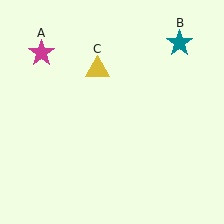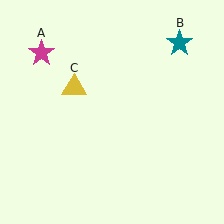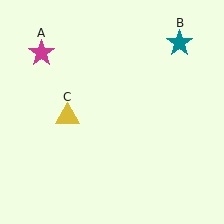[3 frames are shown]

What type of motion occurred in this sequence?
The yellow triangle (object C) rotated counterclockwise around the center of the scene.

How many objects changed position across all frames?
1 object changed position: yellow triangle (object C).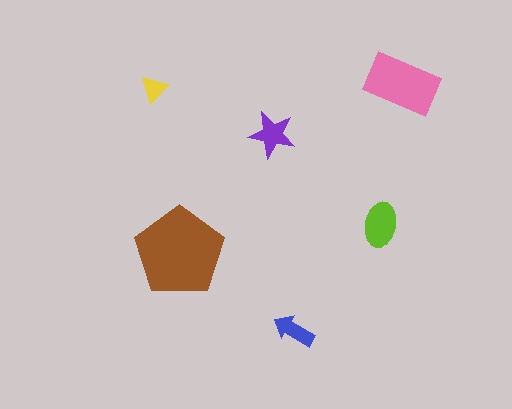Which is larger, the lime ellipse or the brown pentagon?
The brown pentagon.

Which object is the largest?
The brown pentagon.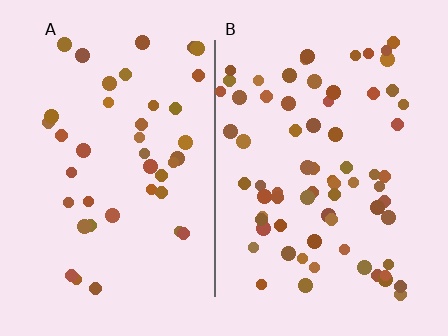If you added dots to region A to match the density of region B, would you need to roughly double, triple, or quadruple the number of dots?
Approximately double.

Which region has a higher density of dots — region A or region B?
B (the right).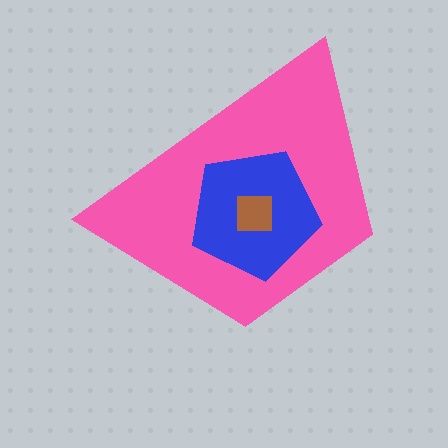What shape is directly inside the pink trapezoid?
The blue pentagon.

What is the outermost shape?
The pink trapezoid.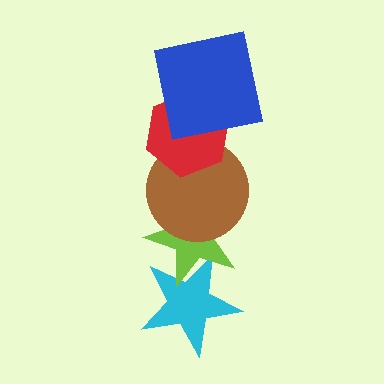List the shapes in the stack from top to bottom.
From top to bottom: the blue square, the red hexagon, the brown circle, the lime star, the cyan star.